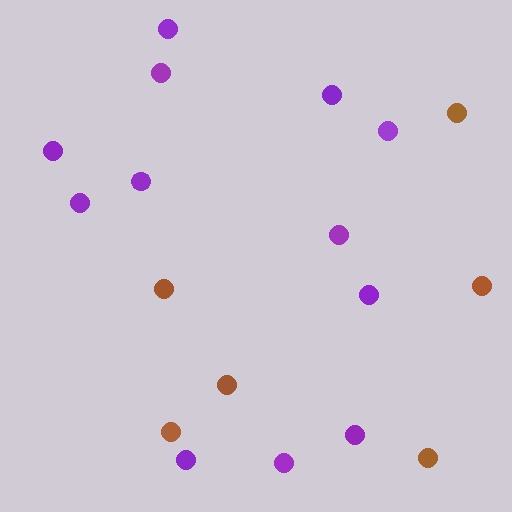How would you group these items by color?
There are 2 groups: one group of brown circles (6) and one group of purple circles (12).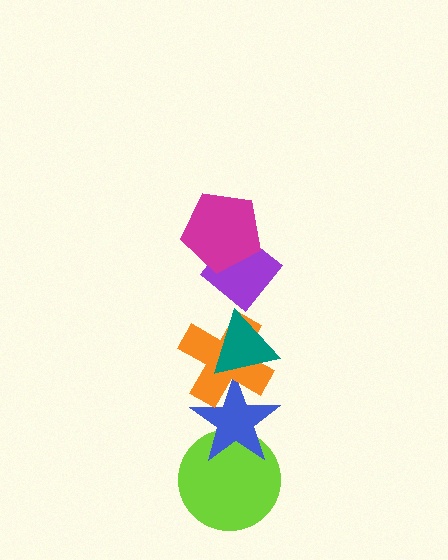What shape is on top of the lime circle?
The blue star is on top of the lime circle.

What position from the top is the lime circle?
The lime circle is 6th from the top.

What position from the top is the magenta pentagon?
The magenta pentagon is 1st from the top.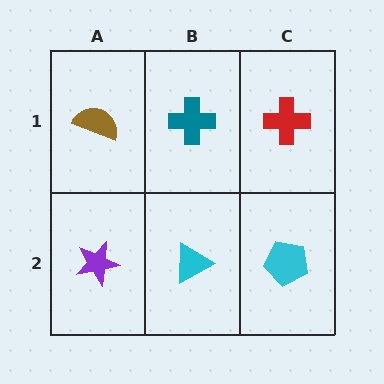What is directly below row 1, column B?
A cyan triangle.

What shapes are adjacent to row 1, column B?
A cyan triangle (row 2, column B), a brown semicircle (row 1, column A), a red cross (row 1, column C).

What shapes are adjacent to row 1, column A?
A purple star (row 2, column A), a teal cross (row 1, column B).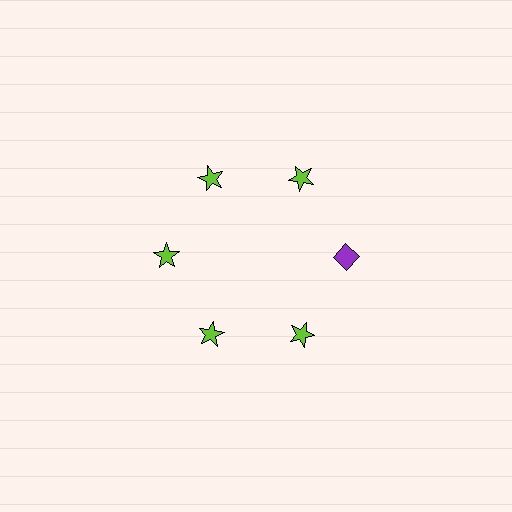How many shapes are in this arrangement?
There are 6 shapes arranged in a ring pattern.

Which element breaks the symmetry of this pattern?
The purple diamond at roughly the 3 o'clock position breaks the symmetry. All other shapes are lime stars.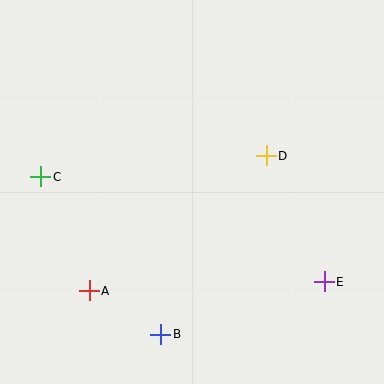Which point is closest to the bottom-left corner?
Point A is closest to the bottom-left corner.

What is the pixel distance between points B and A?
The distance between B and A is 83 pixels.